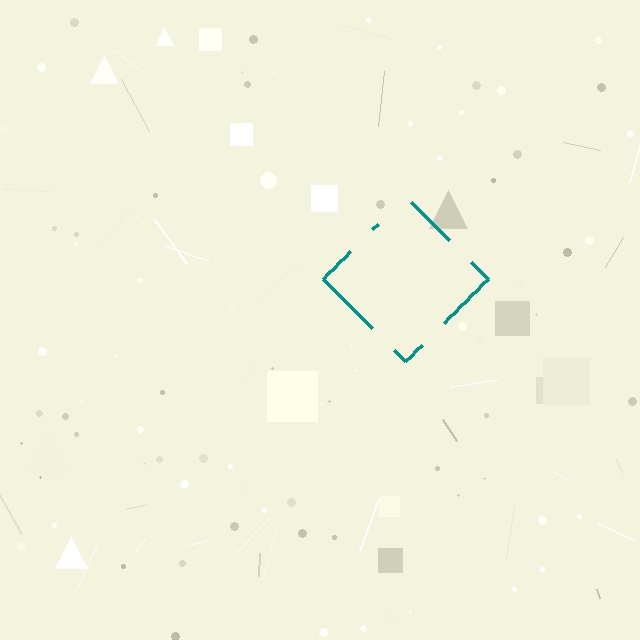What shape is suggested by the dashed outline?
The dashed outline suggests a diamond.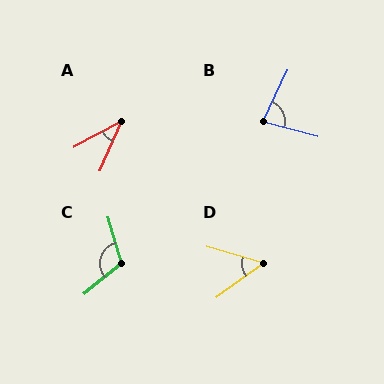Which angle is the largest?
C, at approximately 113 degrees.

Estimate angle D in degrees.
Approximately 52 degrees.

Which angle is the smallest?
A, at approximately 38 degrees.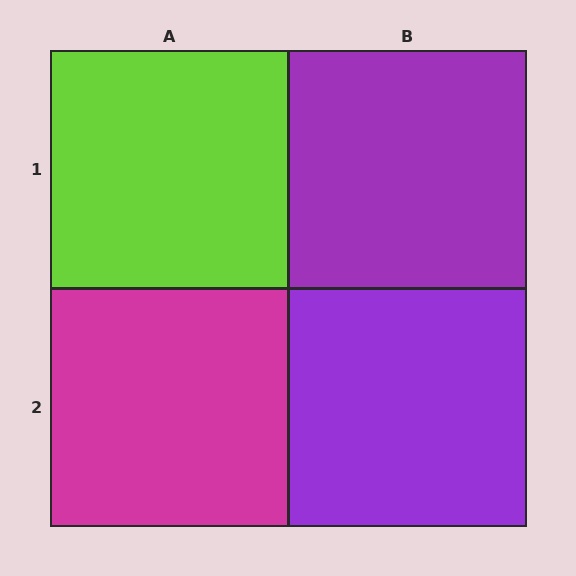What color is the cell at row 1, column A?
Lime.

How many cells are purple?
2 cells are purple.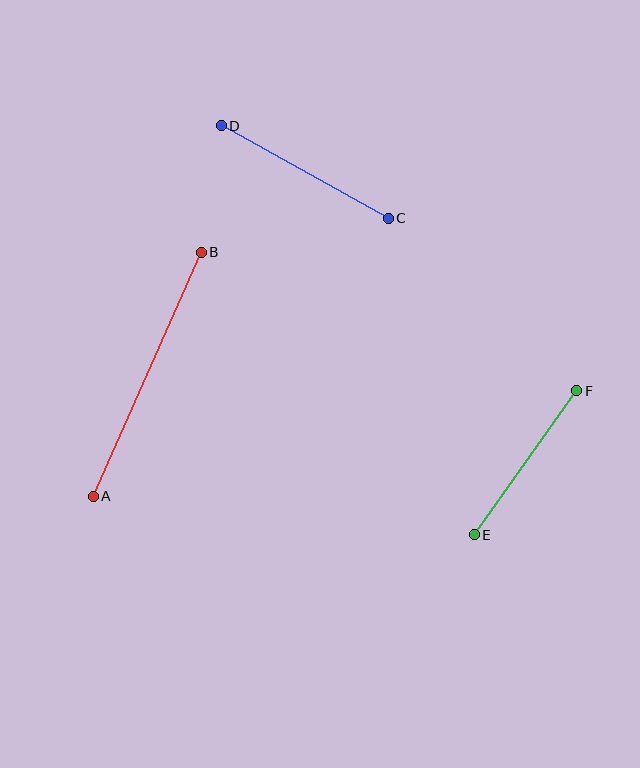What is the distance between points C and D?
The distance is approximately 191 pixels.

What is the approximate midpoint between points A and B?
The midpoint is at approximately (147, 374) pixels.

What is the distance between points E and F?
The distance is approximately 176 pixels.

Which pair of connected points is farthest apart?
Points A and B are farthest apart.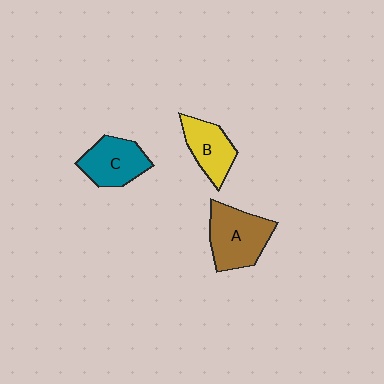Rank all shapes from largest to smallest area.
From largest to smallest: A (brown), C (teal), B (yellow).